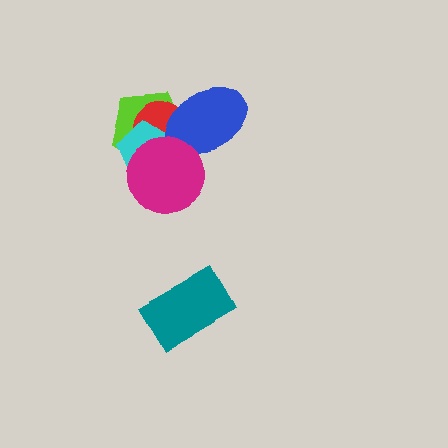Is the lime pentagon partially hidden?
Yes, it is partially covered by another shape.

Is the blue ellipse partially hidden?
Yes, it is partially covered by another shape.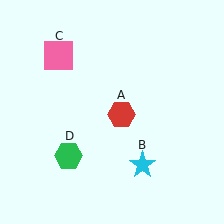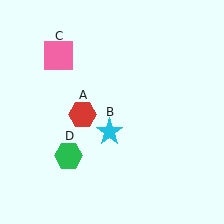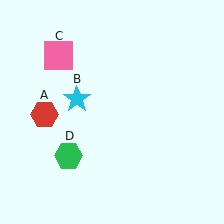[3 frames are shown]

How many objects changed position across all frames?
2 objects changed position: red hexagon (object A), cyan star (object B).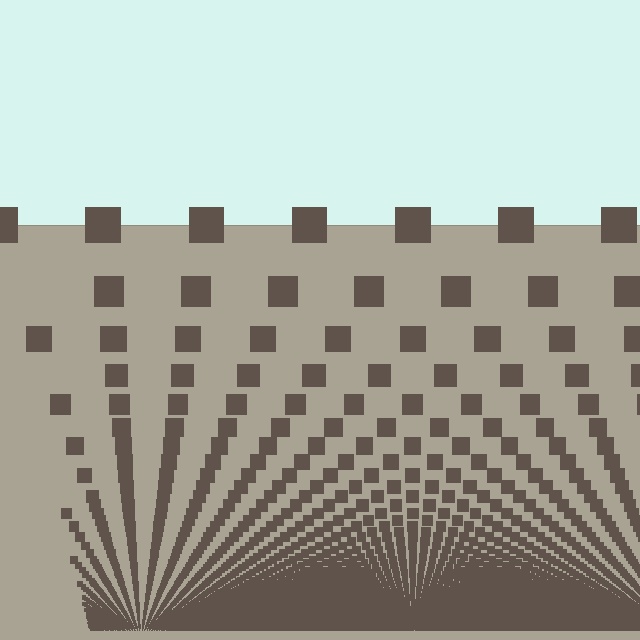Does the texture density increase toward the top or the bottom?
Density increases toward the bottom.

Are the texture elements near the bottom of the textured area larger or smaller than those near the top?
Smaller. The gradient is inverted — elements near the bottom are smaller and denser.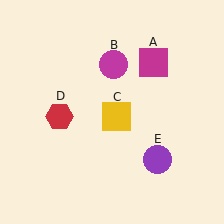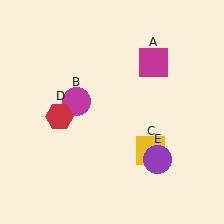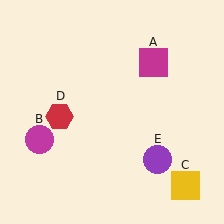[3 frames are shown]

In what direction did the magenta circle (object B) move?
The magenta circle (object B) moved down and to the left.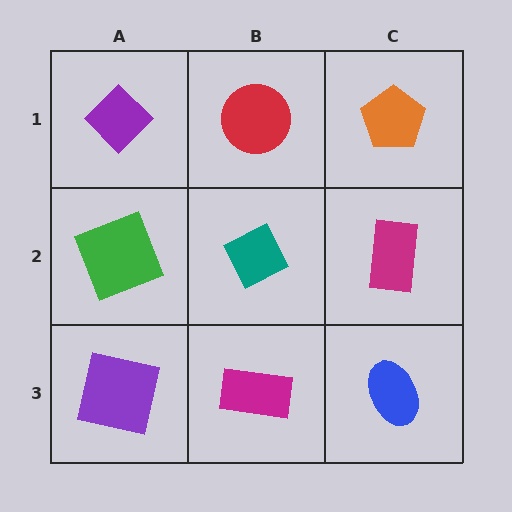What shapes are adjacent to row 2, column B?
A red circle (row 1, column B), a magenta rectangle (row 3, column B), a green square (row 2, column A), a magenta rectangle (row 2, column C).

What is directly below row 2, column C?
A blue ellipse.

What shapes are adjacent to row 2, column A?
A purple diamond (row 1, column A), a purple square (row 3, column A), a teal diamond (row 2, column B).